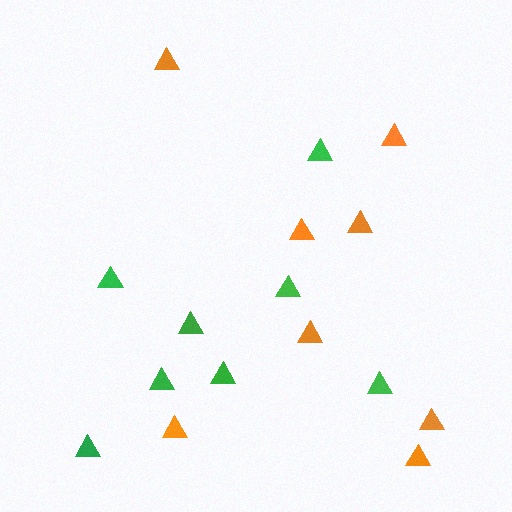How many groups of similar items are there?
There are 2 groups: one group of orange triangles (8) and one group of green triangles (8).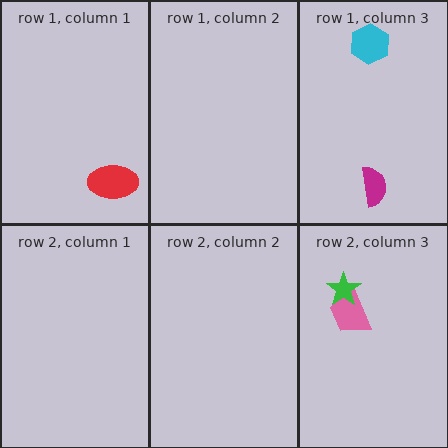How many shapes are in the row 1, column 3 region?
2.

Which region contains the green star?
The row 2, column 3 region.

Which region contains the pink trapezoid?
The row 2, column 3 region.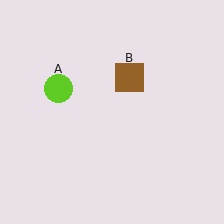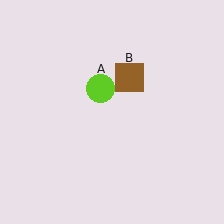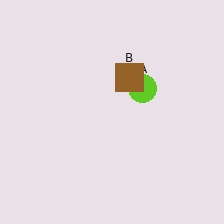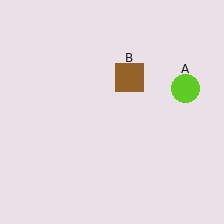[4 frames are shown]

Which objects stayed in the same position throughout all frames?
Brown square (object B) remained stationary.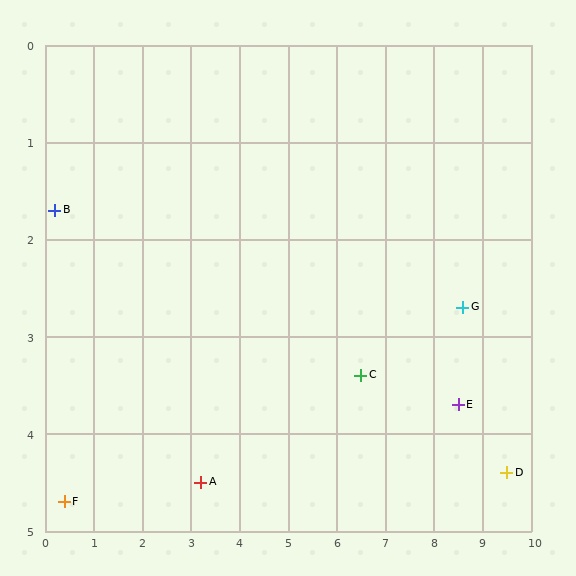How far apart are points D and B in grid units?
Points D and B are about 9.7 grid units apart.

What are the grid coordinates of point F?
Point F is at approximately (0.4, 4.7).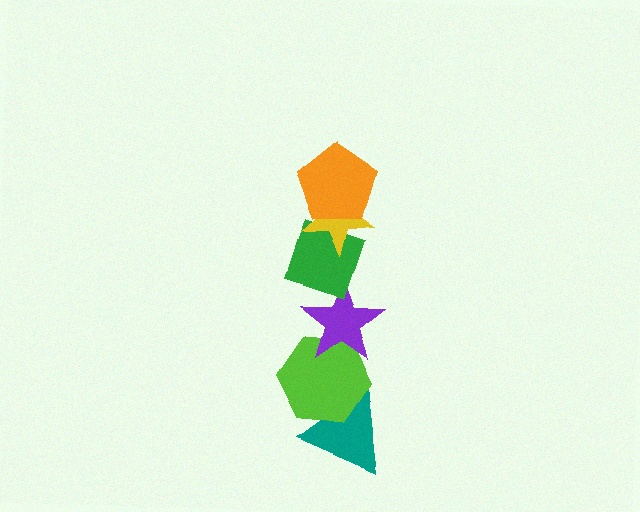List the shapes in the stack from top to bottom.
From top to bottom: the orange pentagon, the yellow star, the green diamond, the purple star, the lime hexagon, the teal triangle.